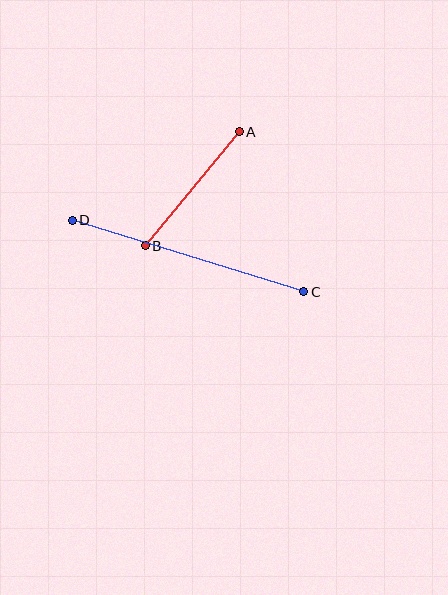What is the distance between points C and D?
The distance is approximately 243 pixels.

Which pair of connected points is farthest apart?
Points C and D are farthest apart.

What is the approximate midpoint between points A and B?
The midpoint is at approximately (192, 189) pixels.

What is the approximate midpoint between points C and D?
The midpoint is at approximately (188, 256) pixels.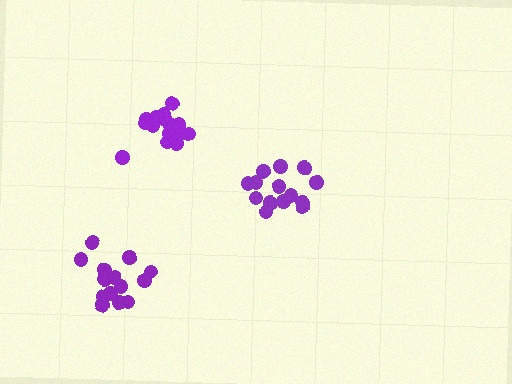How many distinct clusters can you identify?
There are 3 distinct clusters.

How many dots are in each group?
Group 1: 15 dots, Group 2: 15 dots, Group 3: 14 dots (44 total).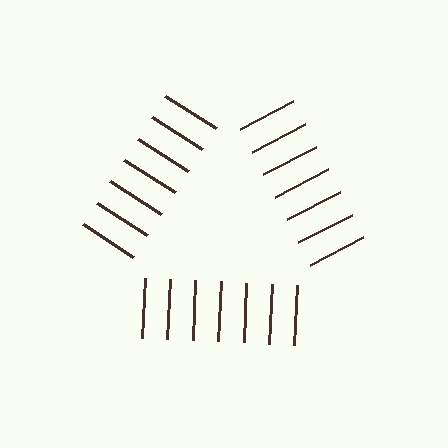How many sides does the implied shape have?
3 sides — the line-ends trace a triangle.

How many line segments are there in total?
21 — 7 along each of the 3 edges.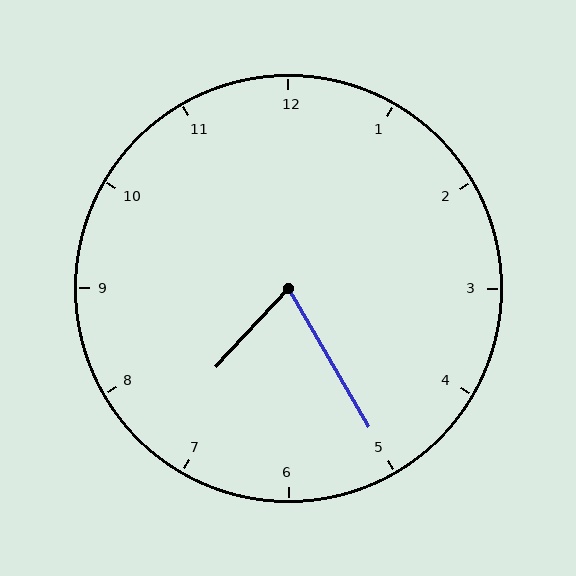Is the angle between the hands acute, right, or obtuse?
It is acute.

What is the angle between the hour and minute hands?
Approximately 72 degrees.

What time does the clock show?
7:25.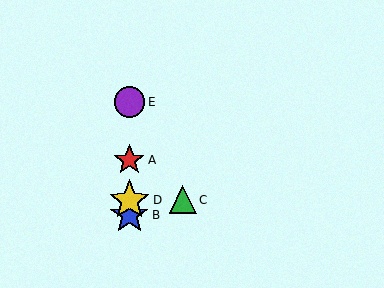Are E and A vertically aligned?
Yes, both are at x≈129.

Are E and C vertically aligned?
No, E is at x≈129 and C is at x≈183.